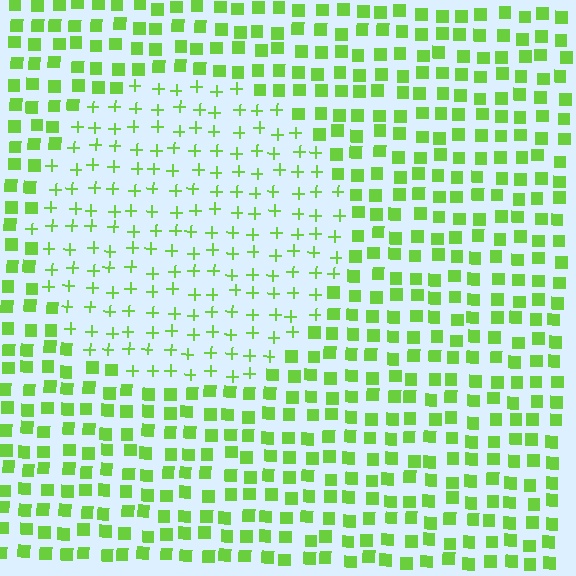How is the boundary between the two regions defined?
The boundary is defined by a change in element shape: plus signs inside vs. squares outside. All elements share the same color and spacing.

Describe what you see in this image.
The image is filled with small lime elements arranged in a uniform grid. A circle-shaped region contains plus signs, while the surrounding area contains squares. The boundary is defined purely by the change in element shape.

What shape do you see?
I see a circle.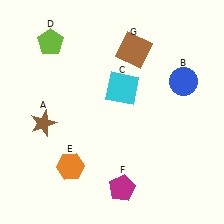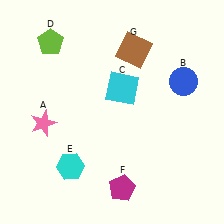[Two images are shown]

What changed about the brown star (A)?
In Image 1, A is brown. In Image 2, it changed to pink.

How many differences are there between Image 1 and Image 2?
There are 2 differences between the two images.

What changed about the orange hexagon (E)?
In Image 1, E is orange. In Image 2, it changed to cyan.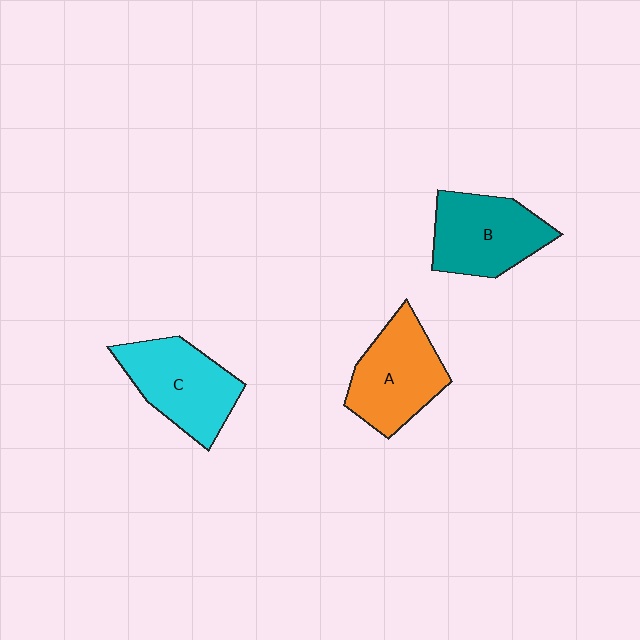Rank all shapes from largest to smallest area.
From largest to smallest: C (cyan), A (orange), B (teal).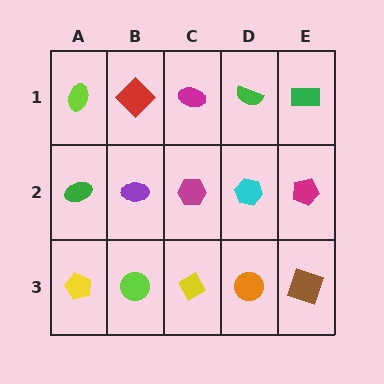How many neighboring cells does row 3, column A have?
2.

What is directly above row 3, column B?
A purple ellipse.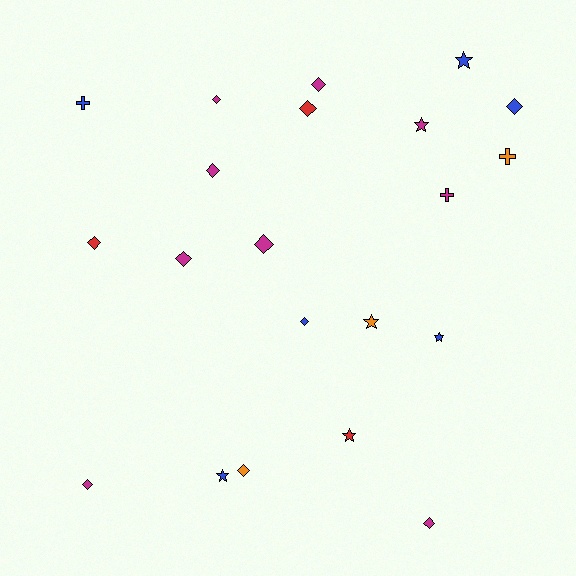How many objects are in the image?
There are 21 objects.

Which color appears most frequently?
Magenta, with 9 objects.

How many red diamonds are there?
There are 2 red diamonds.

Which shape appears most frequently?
Diamond, with 12 objects.